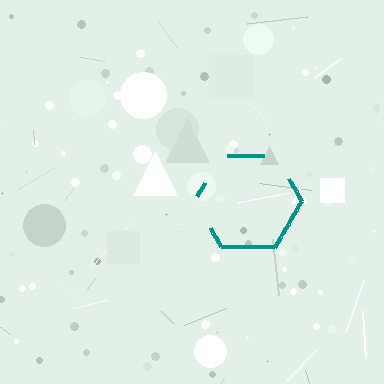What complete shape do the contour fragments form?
The contour fragments form a hexagon.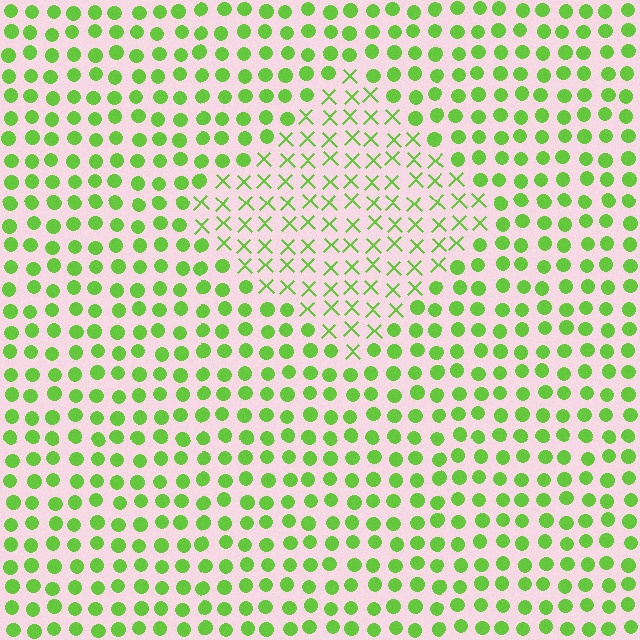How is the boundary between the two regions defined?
The boundary is defined by a change in element shape: X marks inside vs. circles outside. All elements share the same color and spacing.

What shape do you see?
I see a diamond.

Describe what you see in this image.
The image is filled with small lime elements arranged in a uniform grid. A diamond-shaped region contains X marks, while the surrounding area contains circles. The boundary is defined purely by the change in element shape.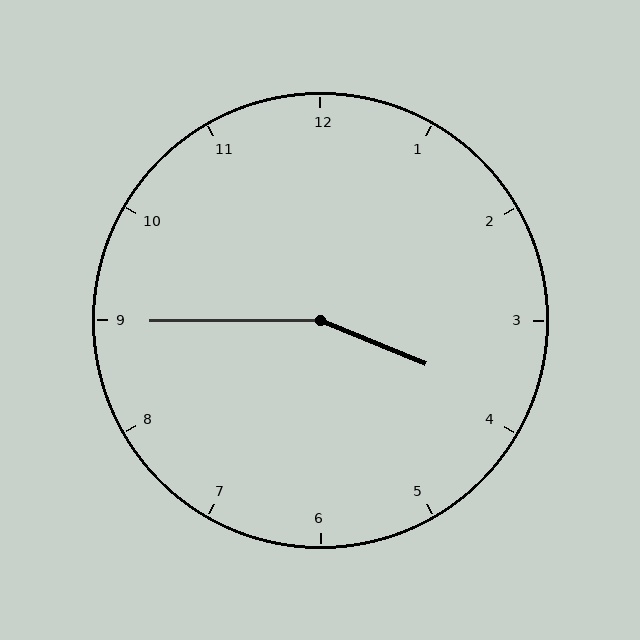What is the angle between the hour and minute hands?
Approximately 158 degrees.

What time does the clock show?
3:45.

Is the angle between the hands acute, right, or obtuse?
It is obtuse.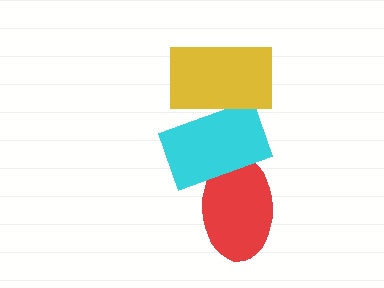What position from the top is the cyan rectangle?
The cyan rectangle is 2nd from the top.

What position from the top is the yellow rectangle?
The yellow rectangle is 1st from the top.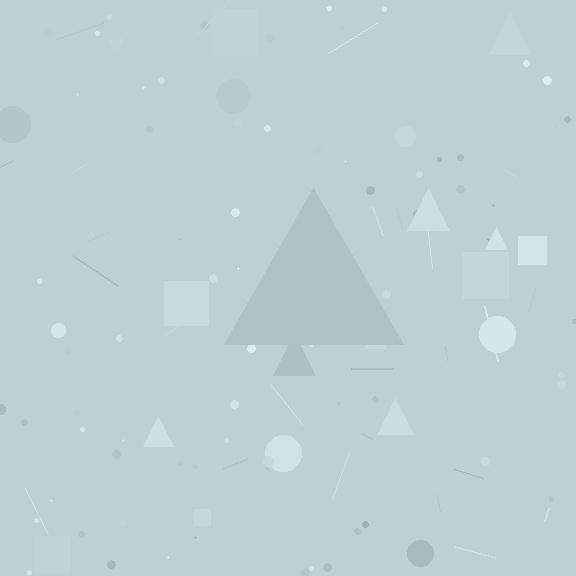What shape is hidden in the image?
A triangle is hidden in the image.